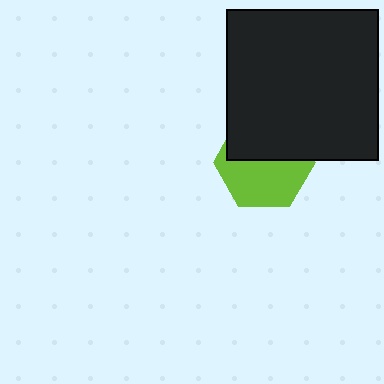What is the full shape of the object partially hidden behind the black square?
The partially hidden object is a lime hexagon.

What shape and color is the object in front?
The object in front is a black square.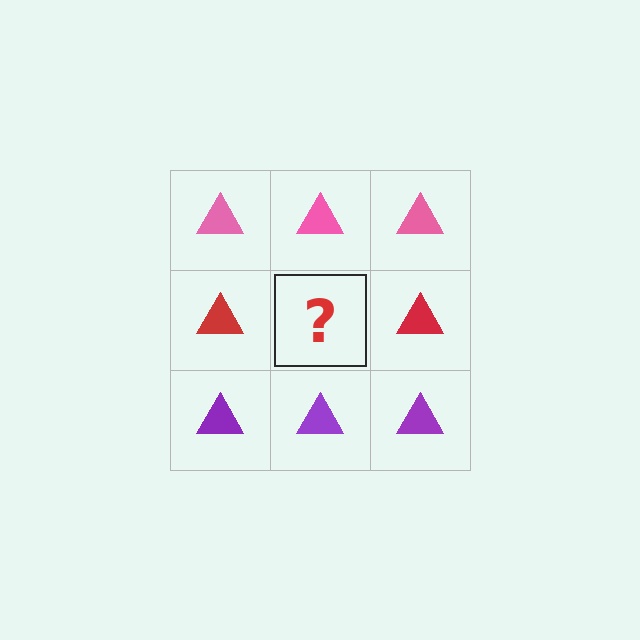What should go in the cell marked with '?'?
The missing cell should contain a red triangle.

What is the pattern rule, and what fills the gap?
The rule is that each row has a consistent color. The gap should be filled with a red triangle.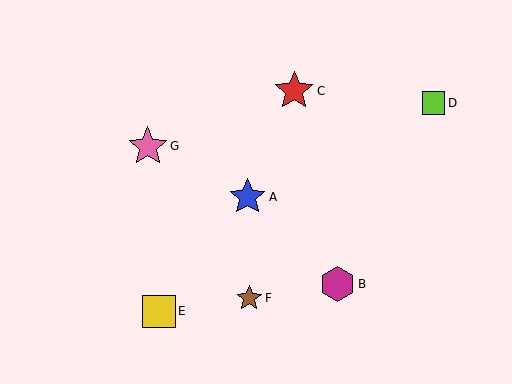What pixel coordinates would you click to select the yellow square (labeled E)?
Click at (159, 311) to select the yellow square E.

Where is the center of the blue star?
The center of the blue star is at (247, 197).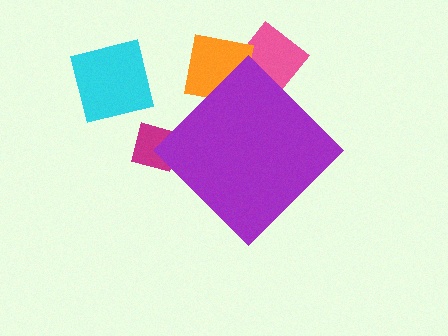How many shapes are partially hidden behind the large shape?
3 shapes are partially hidden.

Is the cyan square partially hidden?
No, the cyan square is fully visible.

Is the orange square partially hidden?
Yes, the orange square is partially hidden behind the purple diamond.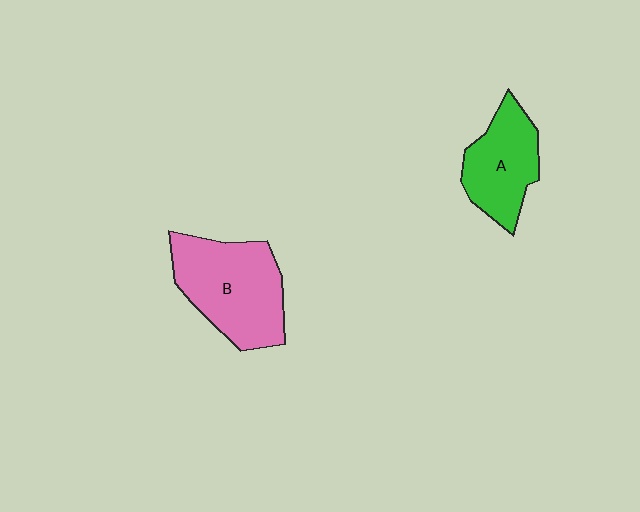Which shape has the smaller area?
Shape A (green).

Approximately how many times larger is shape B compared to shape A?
Approximately 1.4 times.